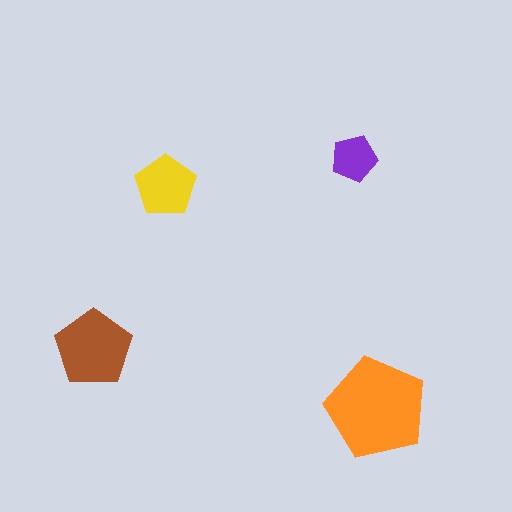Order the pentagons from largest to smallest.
the orange one, the brown one, the yellow one, the purple one.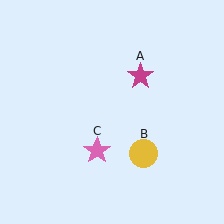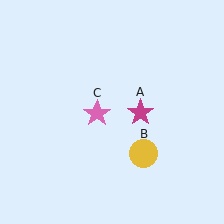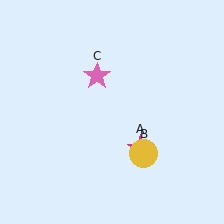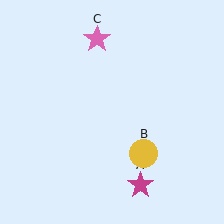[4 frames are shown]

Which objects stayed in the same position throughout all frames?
Yellow circle (object B) remained stationary.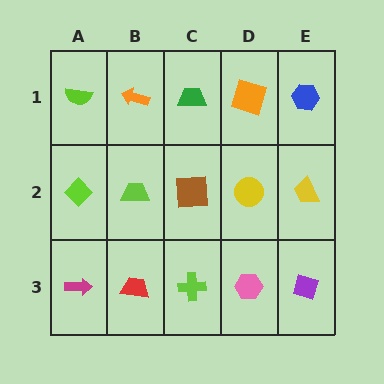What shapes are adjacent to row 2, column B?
An orange arrow (row 1, column B), a red trapezoid (row 3, column B), a lime diamond (row 2, column A), a brown square (row 2, column C).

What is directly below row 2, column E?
A purple diamond.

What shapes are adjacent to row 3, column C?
A brown square (row 2, column C), a red trapezoid (row 3, column B), a pink hexagon (row 3, column D).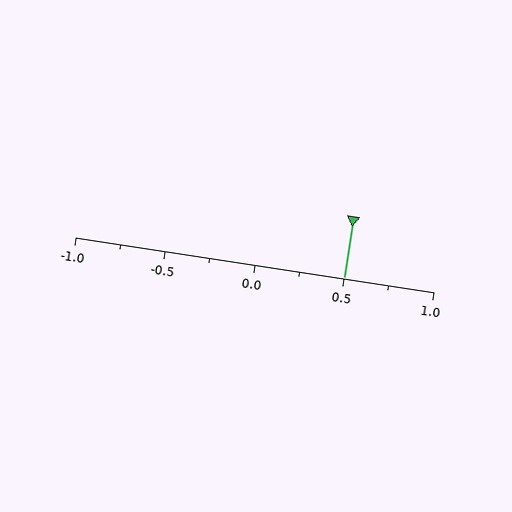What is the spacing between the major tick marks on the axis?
The major ticks are spaced 0.5 apart.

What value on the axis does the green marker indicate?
The marker indicates approximately 0.5.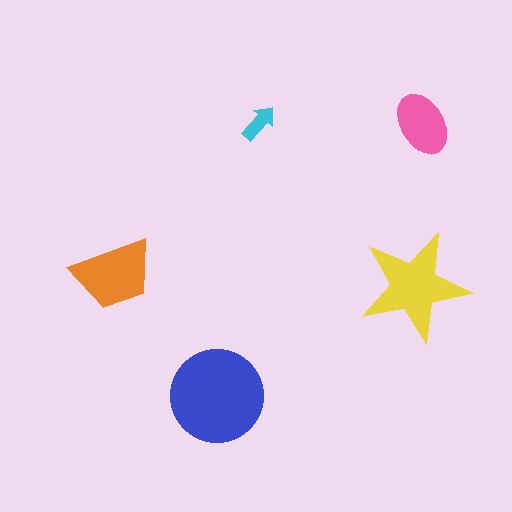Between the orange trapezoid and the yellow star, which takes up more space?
The yellow star.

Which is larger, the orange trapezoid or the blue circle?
The blue circle.